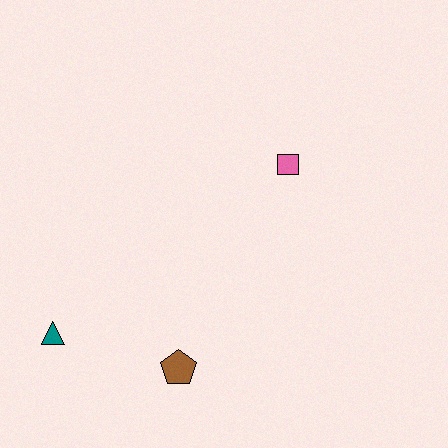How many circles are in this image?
There are no circles.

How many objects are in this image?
There are 3 objects.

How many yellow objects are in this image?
There are no yellow objects.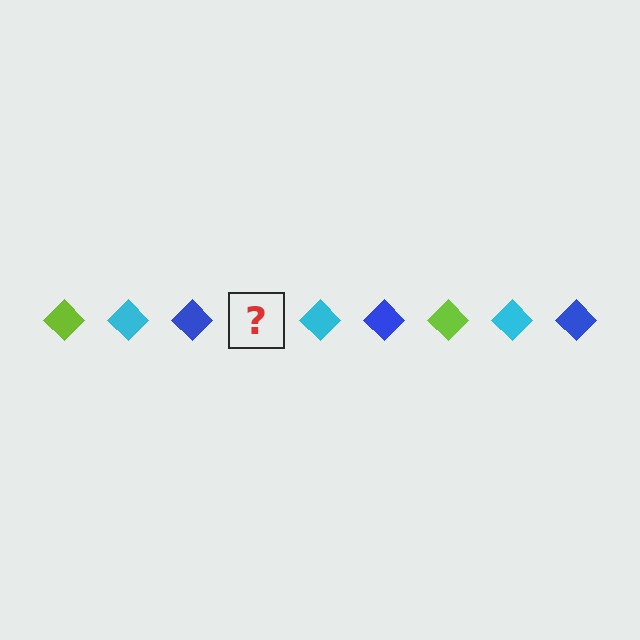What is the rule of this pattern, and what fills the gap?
The rule is that the pattern cycles through lime, cyan, blue diamonds. The gap should be filled with a lime diamond.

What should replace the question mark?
The question mark should be replaced with a lime diamond.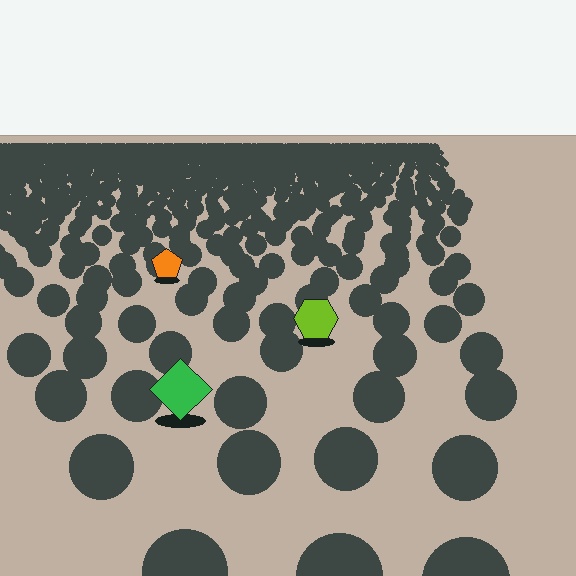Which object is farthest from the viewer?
The orange pentagon is farthest from the viewer. It appears smaller and the ground texture around it is denser.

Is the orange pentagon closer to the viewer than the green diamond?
No. The green diamond is closer — you can tell from the texture gradient: the ground texture is coarser near it.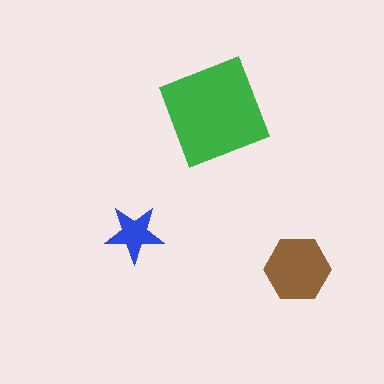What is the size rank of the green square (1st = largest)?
1st.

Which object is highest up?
The green square is topmost.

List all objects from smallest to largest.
The blue star, the brown hexagon, the green square.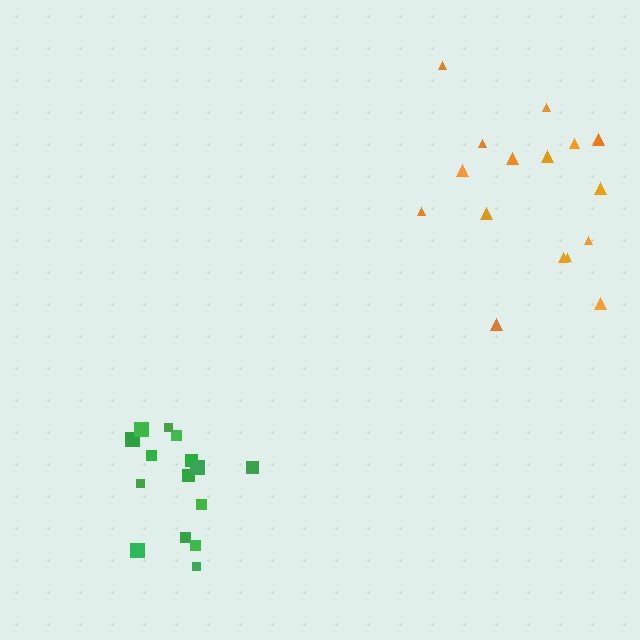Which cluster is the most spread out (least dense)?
Orange.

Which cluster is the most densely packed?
Green.